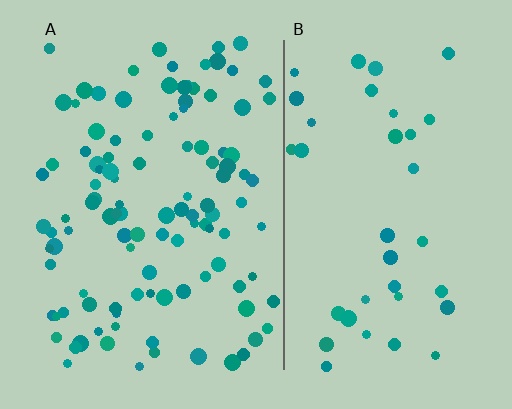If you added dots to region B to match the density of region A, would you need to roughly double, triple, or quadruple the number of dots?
Approximately triple.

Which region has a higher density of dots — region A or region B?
A (the left).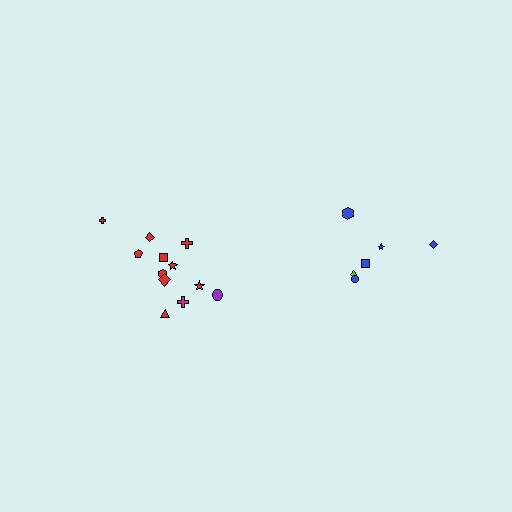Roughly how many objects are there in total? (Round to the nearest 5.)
Roughly 20 objects in total.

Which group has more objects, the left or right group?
The left group.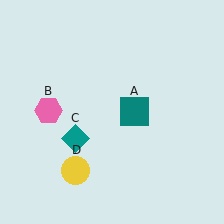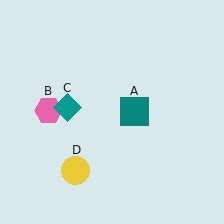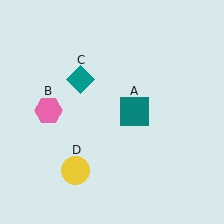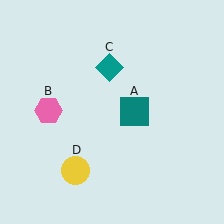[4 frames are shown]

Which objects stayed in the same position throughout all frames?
Teal square (object A) and pink hexagon (object B) and yellow circle (object D) remained stationary.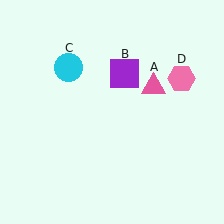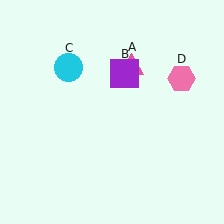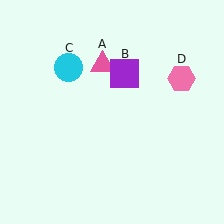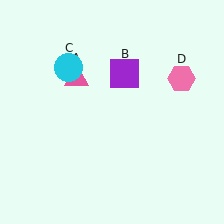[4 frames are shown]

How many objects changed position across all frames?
1 object changed position: pink triangle (object A).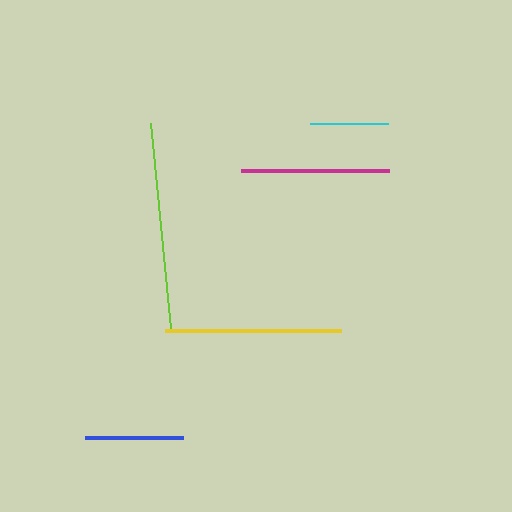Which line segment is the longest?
The lime line is the longest at approximately 206 pixels.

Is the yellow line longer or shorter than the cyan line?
The yellow line is longer than the cyan line.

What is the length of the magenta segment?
The magenta segment is approximately 148 pixels long.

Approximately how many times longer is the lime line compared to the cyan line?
The lime line is approximately 2.6 times the length of the cyan line.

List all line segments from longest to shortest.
From longest to shortest: lime, yellow, magenta, blue, cyan.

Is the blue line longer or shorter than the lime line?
The lime line is longer than the blue line.